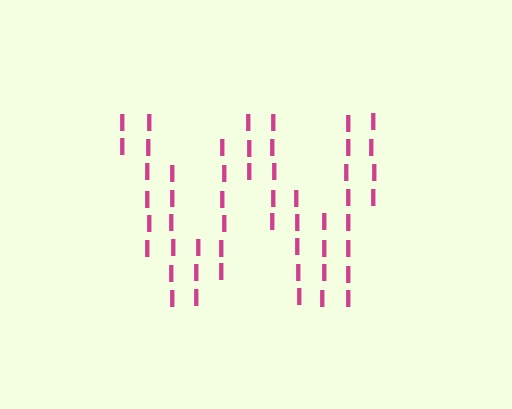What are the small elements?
The small elements are letter I's.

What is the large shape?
The large shape is the letter W.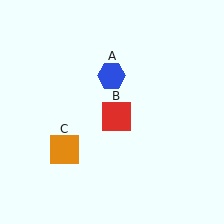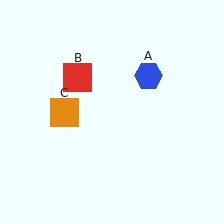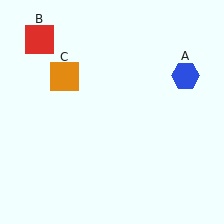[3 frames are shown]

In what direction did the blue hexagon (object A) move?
The blue hexagon (object A) moved right.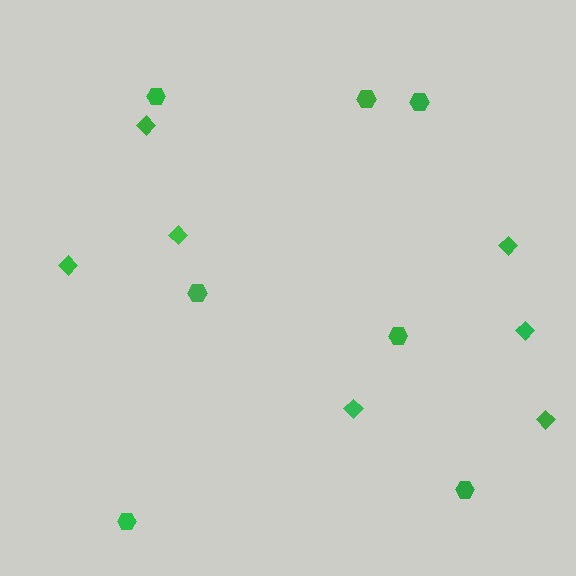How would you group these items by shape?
There are 2 groups: one group of hexagons (7) and one group of diamonds (7).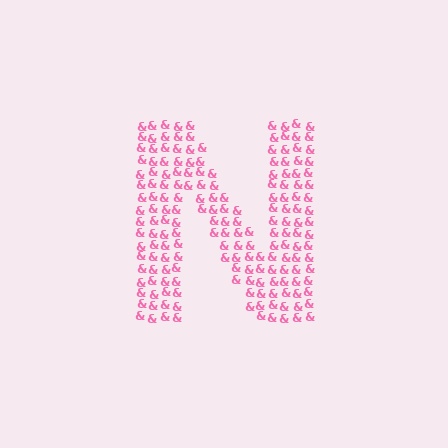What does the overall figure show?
The overall figure shows the letter N.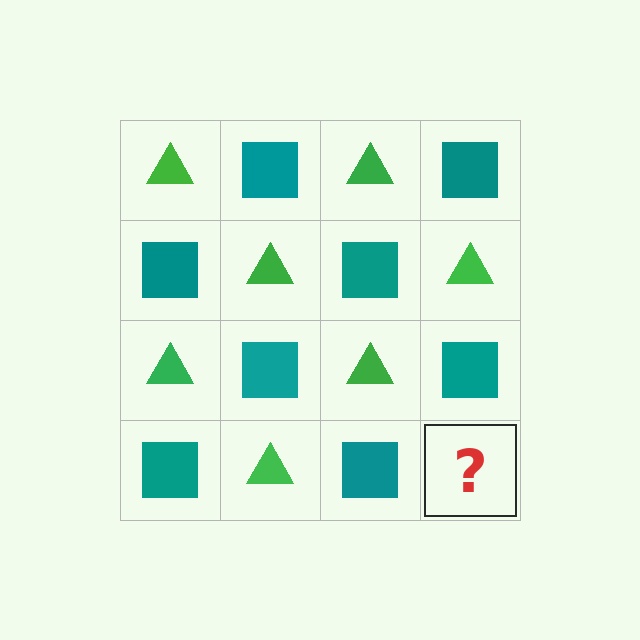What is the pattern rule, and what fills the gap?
The rule is that it alternates green triangle and teal square in a checkerboard pattern. The gap should be filled with a green triangle.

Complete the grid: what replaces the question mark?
The question mark should be replaced with a green triangle.